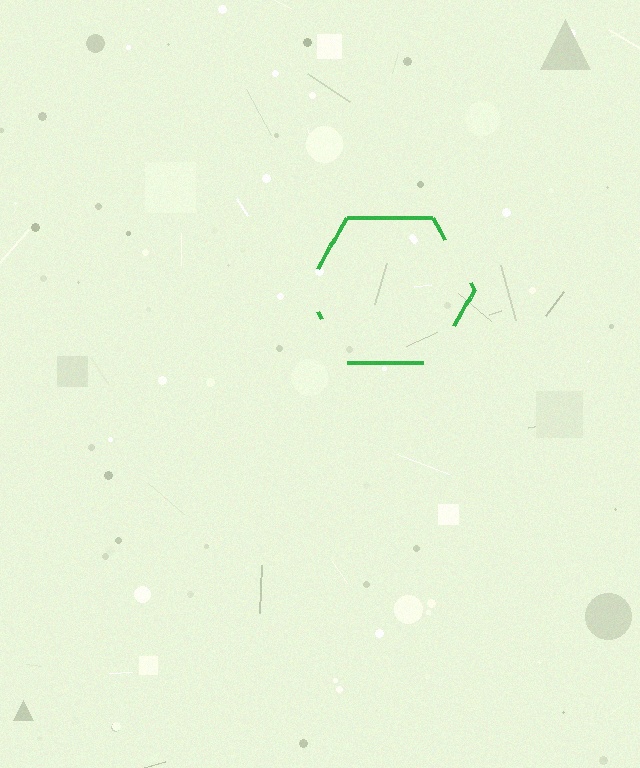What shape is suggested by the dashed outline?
The dashed outline suggests a hexagon.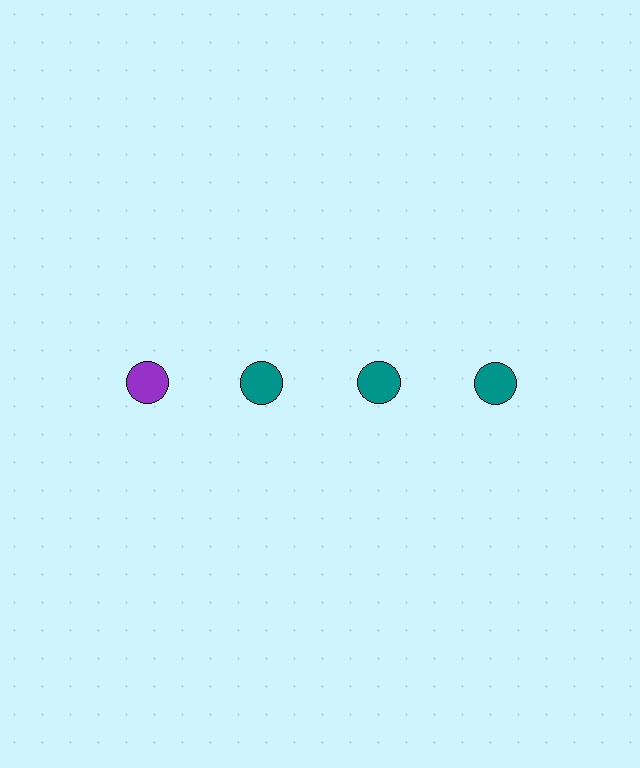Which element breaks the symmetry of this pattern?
The purple circle in the top row, leftmost column breaks the symmetry. All other shapes are teal circles.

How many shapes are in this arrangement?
There are 4 shapes arranged in a grid pattern.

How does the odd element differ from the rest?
It has a different color: purple instead of teal.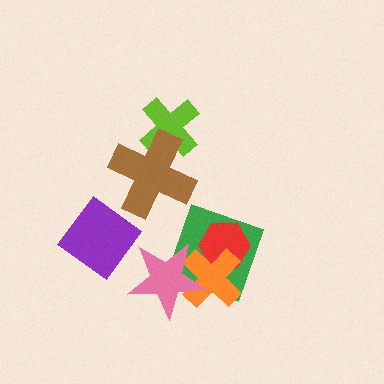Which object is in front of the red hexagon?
The orange cross is in front of the red hexagon.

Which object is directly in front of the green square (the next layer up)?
The red hexagon is directly in front of the green square.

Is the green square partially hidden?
Yes, it is partially covered by another shape.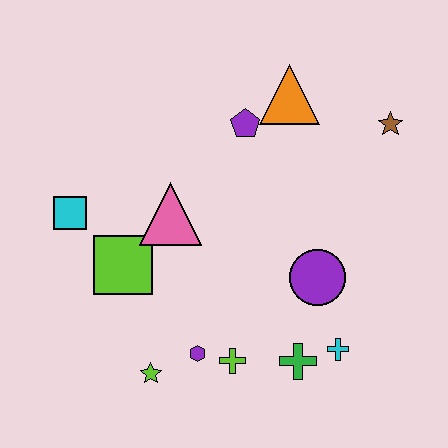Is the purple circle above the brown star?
No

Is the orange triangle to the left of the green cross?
Yes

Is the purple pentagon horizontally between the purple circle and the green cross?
No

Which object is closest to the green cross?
The cyan cross is closest to the green cross.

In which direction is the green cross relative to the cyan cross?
The green cross is to the left of the cyan cross.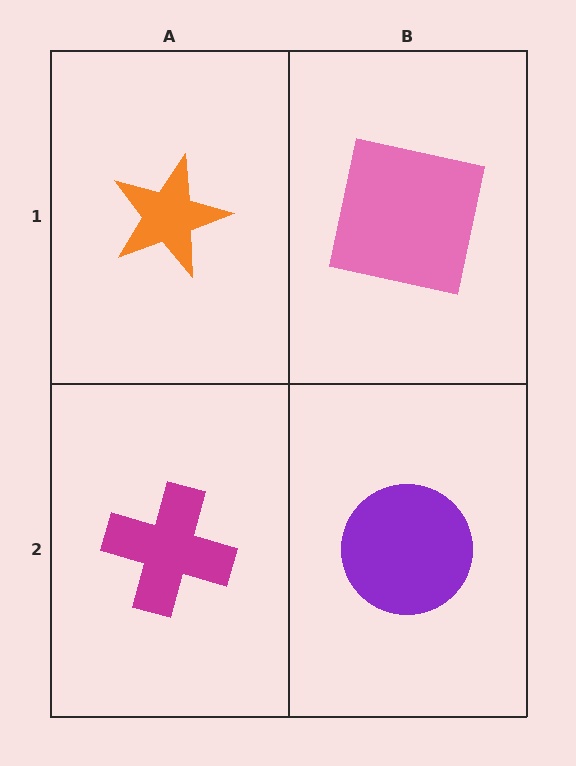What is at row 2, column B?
A purple circle.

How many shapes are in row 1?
2 shapes.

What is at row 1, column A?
An orange star.